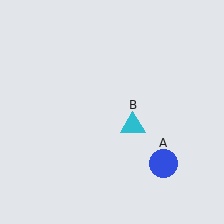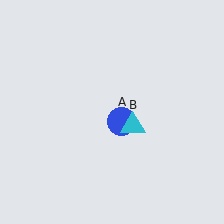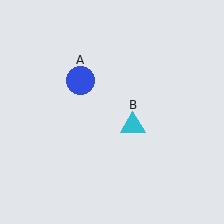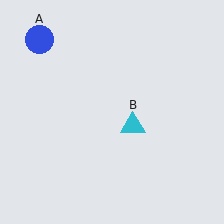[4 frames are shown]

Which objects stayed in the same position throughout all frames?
Cyan triangle (object B) remained stationary.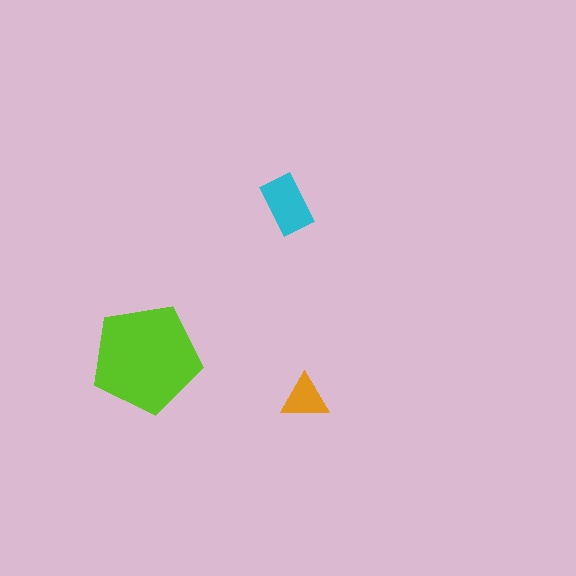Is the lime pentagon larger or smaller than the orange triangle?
Larger.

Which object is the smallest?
The orange triangle.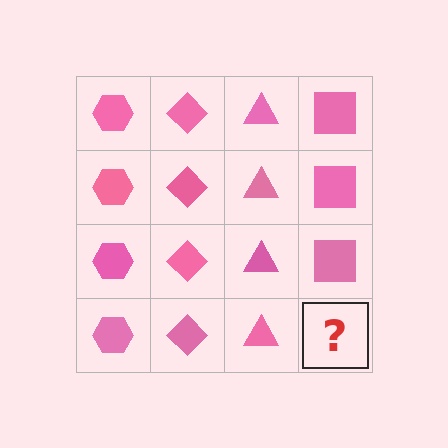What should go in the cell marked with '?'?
The missing cell should contain a pink square.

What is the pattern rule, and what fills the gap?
The rule is that each column has a consistent shape. The gap should be filled with a pink square.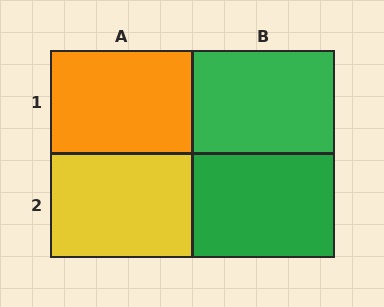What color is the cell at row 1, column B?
Green.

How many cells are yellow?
1 cell is yellow.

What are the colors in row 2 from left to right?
Yellow, green.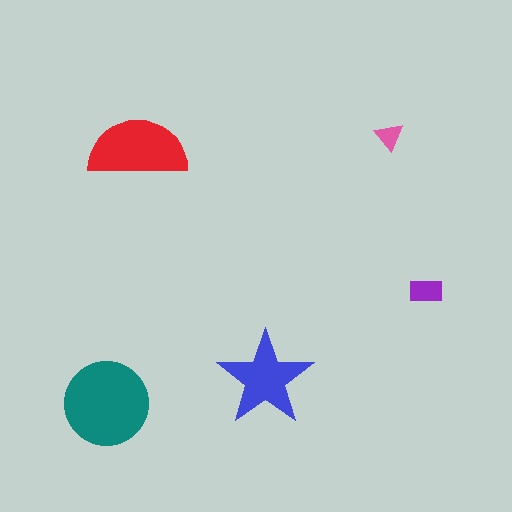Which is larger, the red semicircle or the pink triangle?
The red semicircle.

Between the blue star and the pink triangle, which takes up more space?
The blue star.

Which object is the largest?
The teal circle.